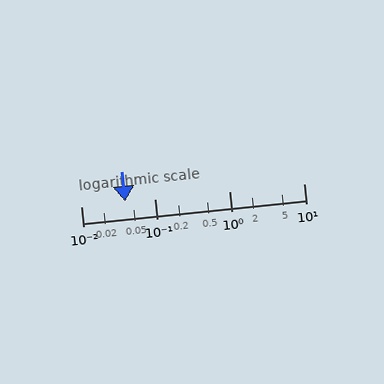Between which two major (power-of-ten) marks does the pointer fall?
The pointer is between 0.01 and 0.1.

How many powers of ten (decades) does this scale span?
The scale spans 3 decades, from 0.01 to 10.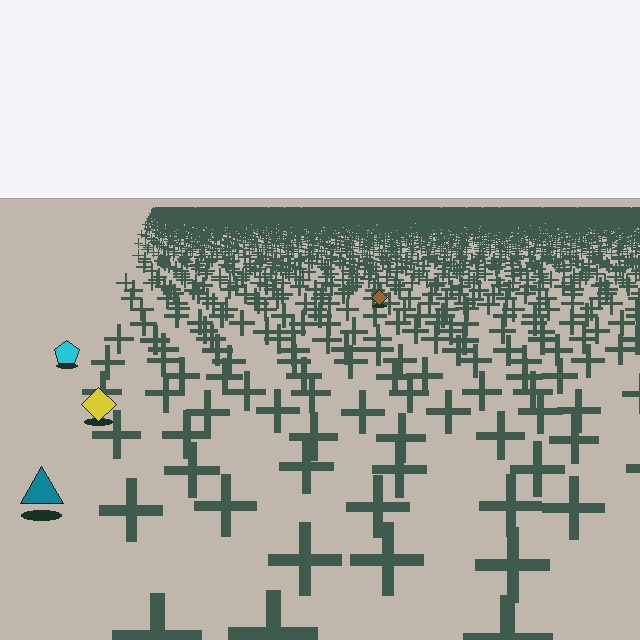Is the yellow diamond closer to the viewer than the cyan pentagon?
Yes. The yellow diamond is closer — you can tell from the texture gradient: the ground texture is coarser near it.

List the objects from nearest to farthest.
From nearest to farthest: the teal triangle, the yellow diamond, the cyan pentagon, the brown diamond.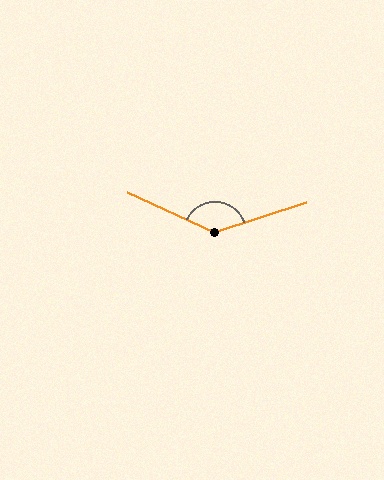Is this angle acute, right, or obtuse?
It is obtuse.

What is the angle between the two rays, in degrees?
Approximately 138 degrees.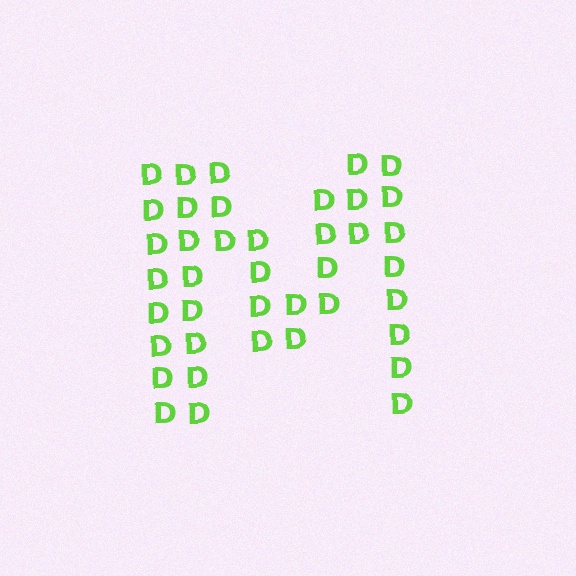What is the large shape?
The large shape is the letter M.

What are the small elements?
The small elements are letter D's.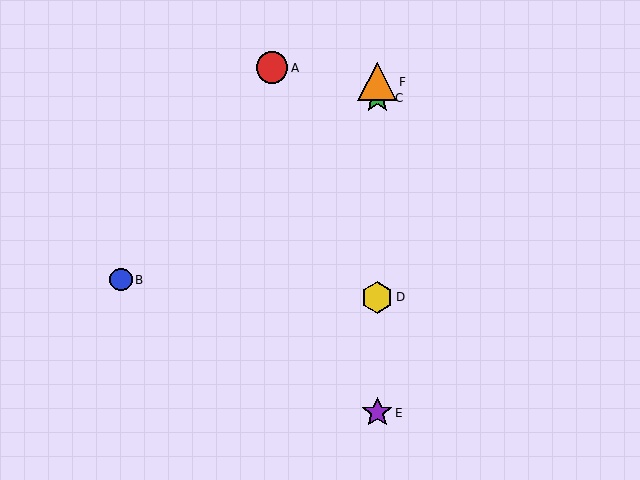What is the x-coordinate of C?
Object C is at x≈377.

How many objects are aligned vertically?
4 objects (C, D, E, F) are aligned vertically.